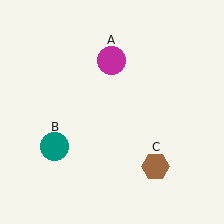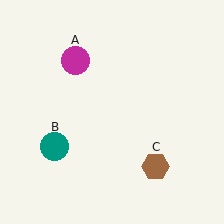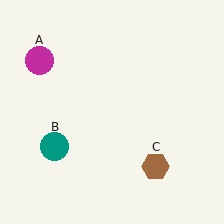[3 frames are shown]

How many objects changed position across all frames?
1 object changed position: magenta circle (object A).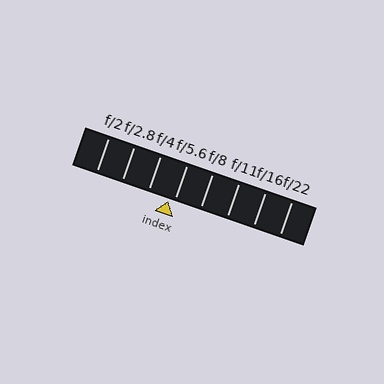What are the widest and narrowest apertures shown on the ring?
The widest aperture shown is f/2 and the narrowest is f/22.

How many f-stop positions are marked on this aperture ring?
There are 8 f-stop positions marked.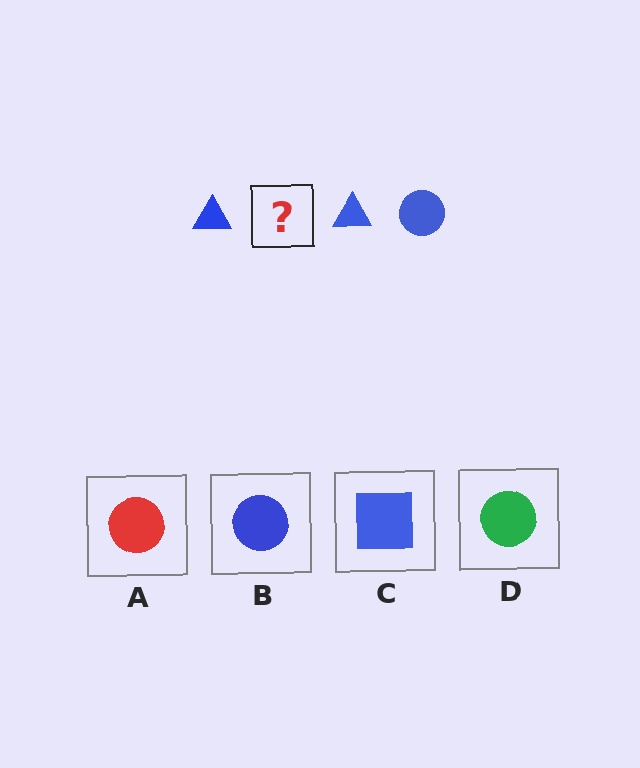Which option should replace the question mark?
Option B.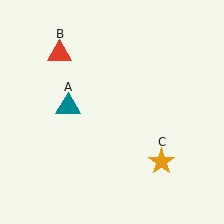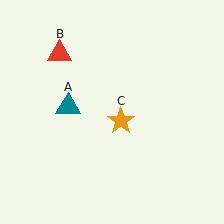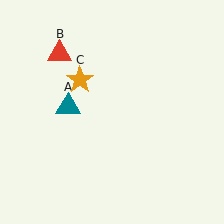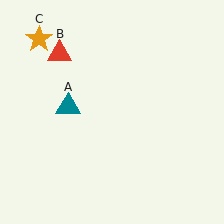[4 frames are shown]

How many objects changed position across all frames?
1 object changed position: orange star (object C).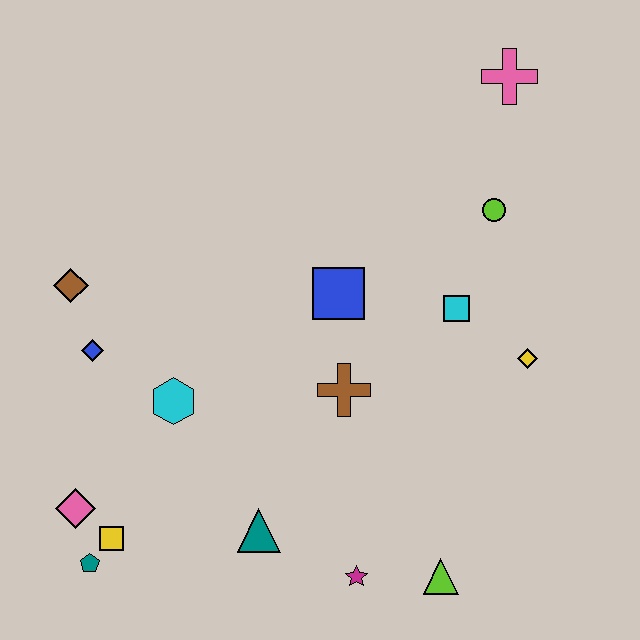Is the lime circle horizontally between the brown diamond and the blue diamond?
No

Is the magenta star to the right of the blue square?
Yes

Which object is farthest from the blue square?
The teal pentagon is farthest from the blue square.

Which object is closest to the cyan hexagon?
The blue diamond is closest to the cyan hexagon.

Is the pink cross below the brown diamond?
No